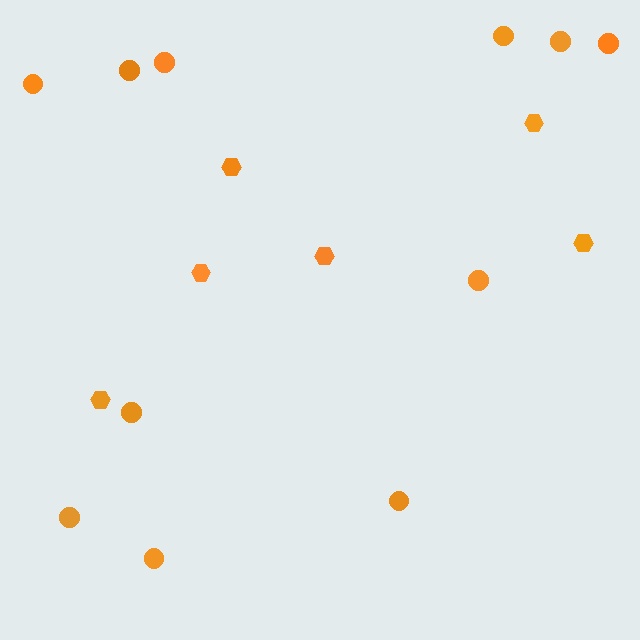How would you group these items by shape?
There are 2 groups: one group of circles (11) and one group of hexagons (6).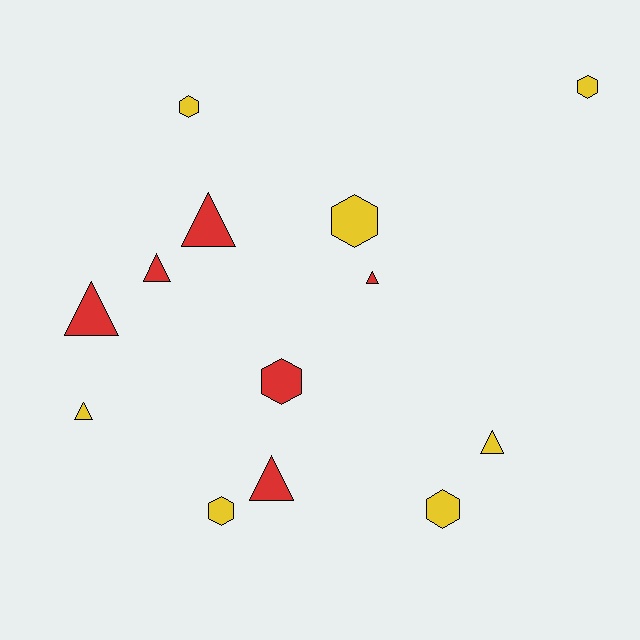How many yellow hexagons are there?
There are 5 yellow hexagons.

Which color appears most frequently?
Yellow, with 7 objects.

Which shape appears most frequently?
Triangle, with 7 objects.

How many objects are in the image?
There are 13 objects.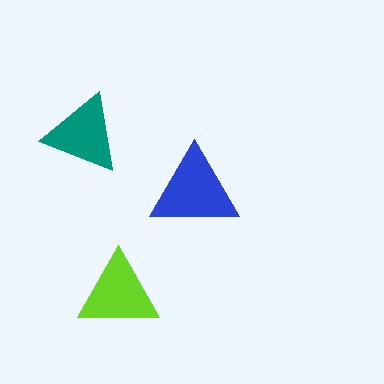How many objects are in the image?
There are 3 objects in the image.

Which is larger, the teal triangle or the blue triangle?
The blue one.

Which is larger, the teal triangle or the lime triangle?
The lime one.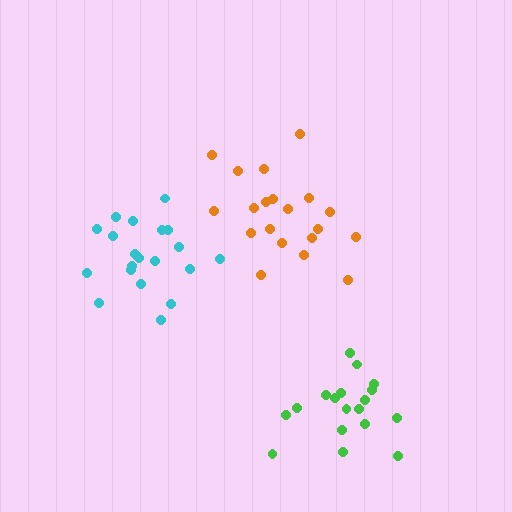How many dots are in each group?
Group 1: 18 dots, Group 2: 20 dots, Group 3: 20 dots (58 total).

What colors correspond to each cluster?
The clusters are colored: green, orange, cyan.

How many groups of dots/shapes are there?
There are 3 groups.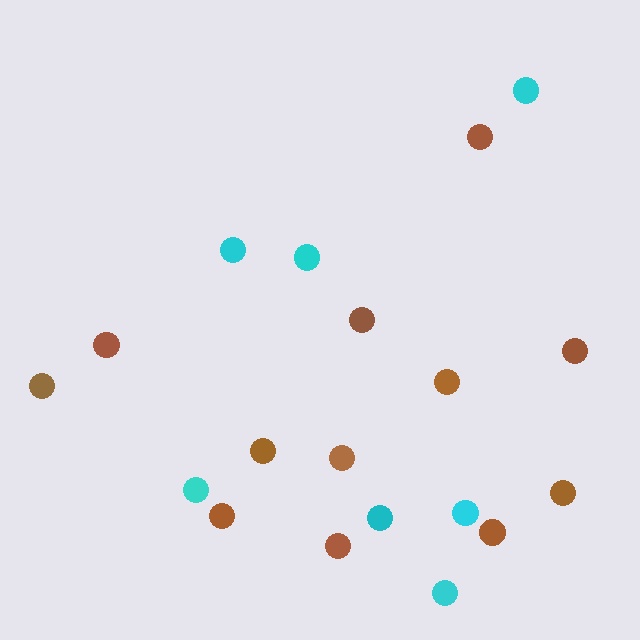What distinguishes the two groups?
There are 2 groups: one group of brown circles (12) and one group of cyan circles (7).